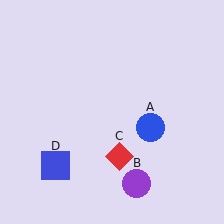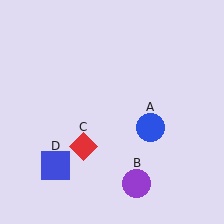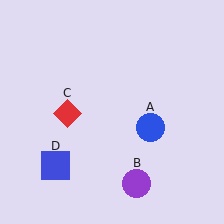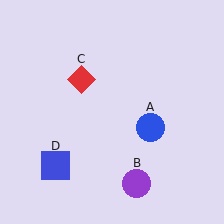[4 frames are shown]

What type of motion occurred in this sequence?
The red diamond (object C) rotated clockwise around the center of the scene.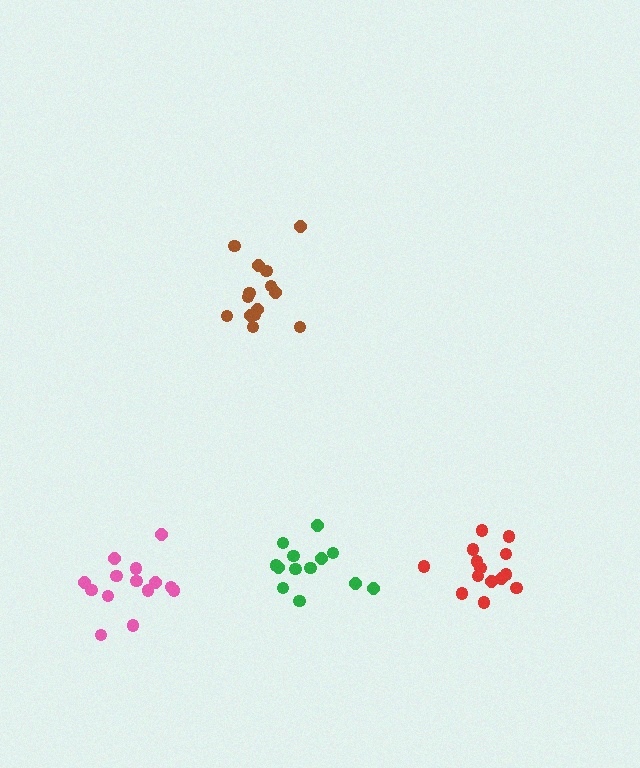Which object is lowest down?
The pink cluster is bottommost.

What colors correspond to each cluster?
The clusters are colored: green, red, pink, brown.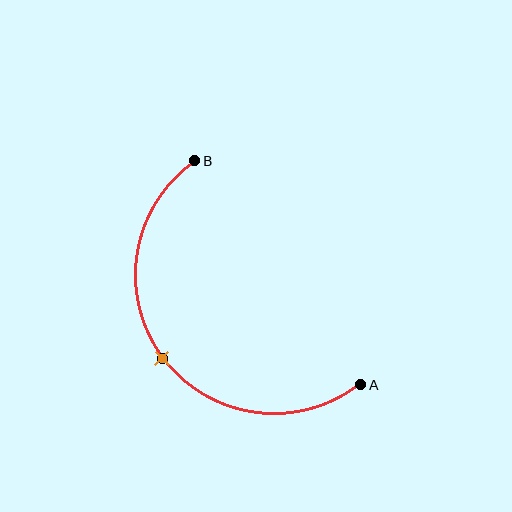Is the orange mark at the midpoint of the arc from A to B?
Yes. The orange mark lies on the arc at equal arc-length from both A and B — it is the arc midpoint.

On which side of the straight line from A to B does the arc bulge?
The arc bulges below and to the left of the straight line connecting A and B.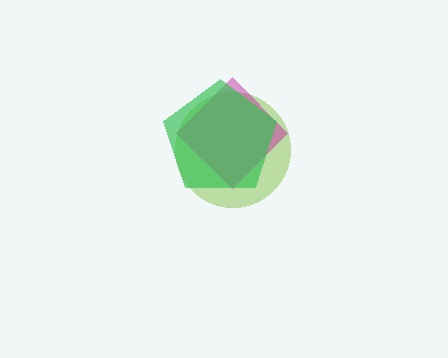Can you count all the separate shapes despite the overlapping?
Yes, there are 3 separate shapes.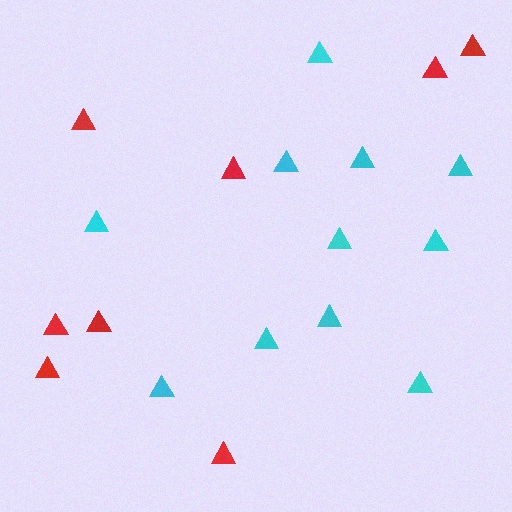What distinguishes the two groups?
There are 2 groups: one group of cyan triangles (11) and one group of red triangles (8).